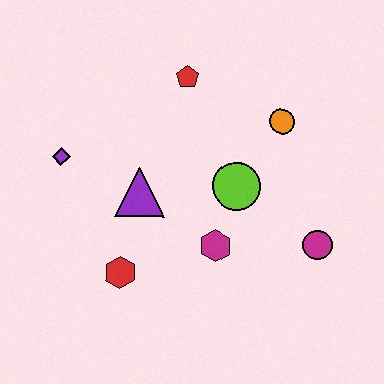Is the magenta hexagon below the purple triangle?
Yes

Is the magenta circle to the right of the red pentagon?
Yes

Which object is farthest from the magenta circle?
The purple diamond is farthest from the magenta circle.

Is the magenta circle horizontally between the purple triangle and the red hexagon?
No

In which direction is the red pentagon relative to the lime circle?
The red pentagon is above the lime circle.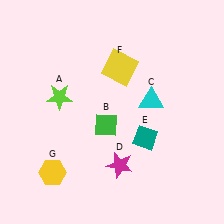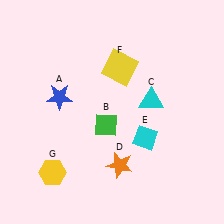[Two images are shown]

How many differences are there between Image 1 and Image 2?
There are 3 differences between the two images.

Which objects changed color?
A changed from lime to blue. D changed from magenta to orange. E changed from teal to cyan.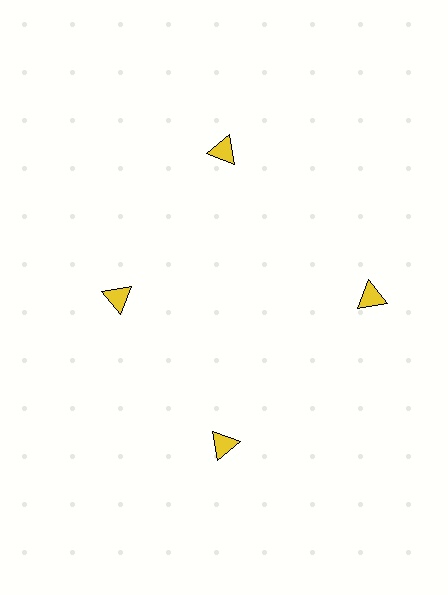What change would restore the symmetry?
The symmetry would be restored by moving it outward, back onto the ring so that all 4 triangles sit at equal angles and equal distance from the center.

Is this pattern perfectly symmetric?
No. The 4 yellow triangles are arranged in a ring, but one element near the 9 o'clock position is pulled inward toward the center, breaking the 4-fold rotational symmetry.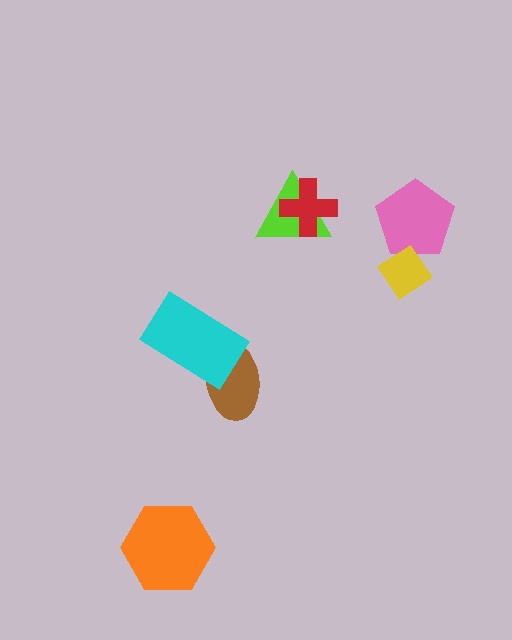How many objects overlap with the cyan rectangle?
1 object overlaps with the cyan rectangle.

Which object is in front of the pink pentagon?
The yellow diamond is in front of the pink pentagon.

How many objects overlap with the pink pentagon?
1 object overlaps with the pink pentagon.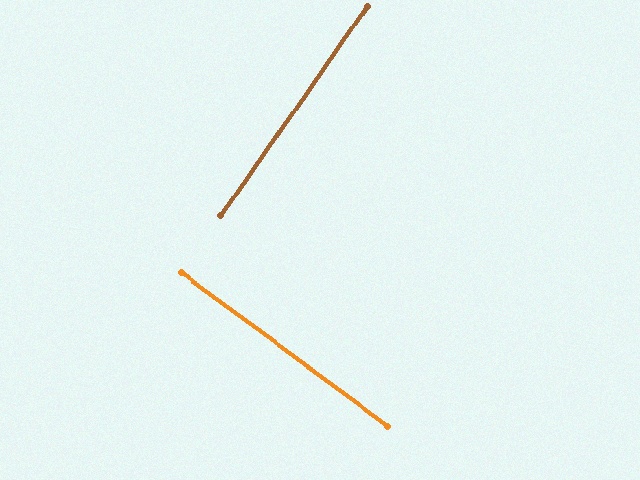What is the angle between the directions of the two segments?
Approximately 88 degrees.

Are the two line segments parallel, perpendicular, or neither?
Perpendicular — they meet at approximately 88°.